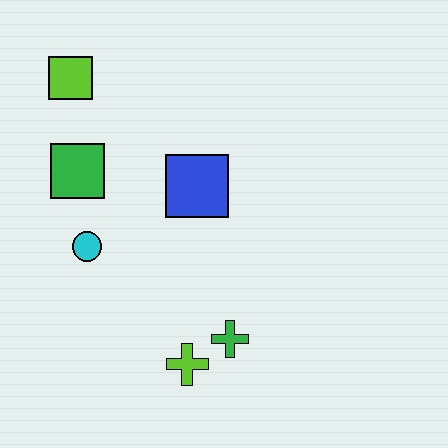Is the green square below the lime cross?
No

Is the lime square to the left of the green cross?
Yes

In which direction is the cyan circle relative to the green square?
The cyan circle is below the green square.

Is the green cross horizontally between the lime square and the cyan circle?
No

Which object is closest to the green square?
The cyan circle is closest to the green square.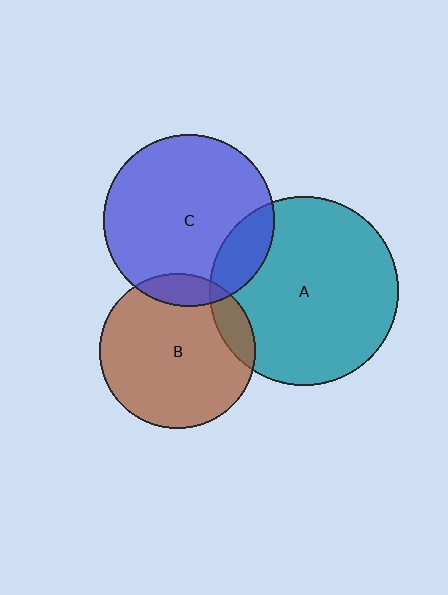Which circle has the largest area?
Circle A (teal).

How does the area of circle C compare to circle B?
Approximately 1.2 times.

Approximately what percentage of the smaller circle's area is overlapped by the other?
Approximately 10%.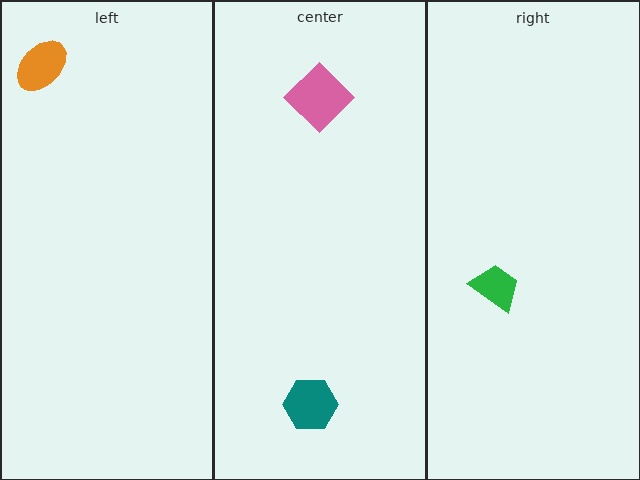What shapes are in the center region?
The teal hexagon, the pink diamond.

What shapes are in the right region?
The green trapezoid.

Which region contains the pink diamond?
The center region.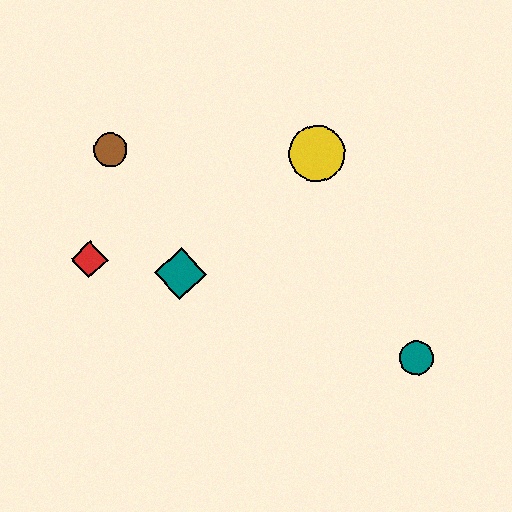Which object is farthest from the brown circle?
The teal circle is farthest from the brown circle.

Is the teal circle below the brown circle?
Yes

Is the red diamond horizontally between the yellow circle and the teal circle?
No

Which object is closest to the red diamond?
The teal diamond is closest to the red diamond.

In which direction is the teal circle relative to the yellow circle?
The teal circle is below the yellow circle.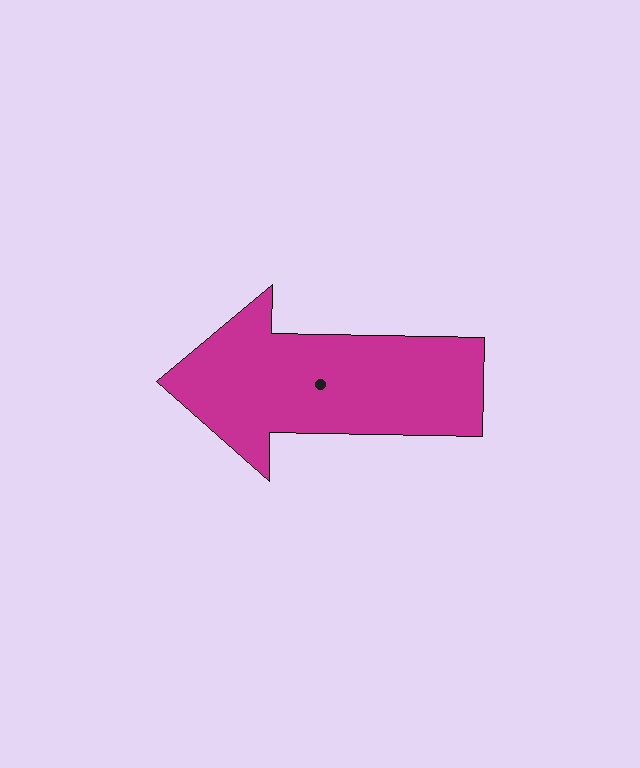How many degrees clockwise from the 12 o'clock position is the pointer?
Approximately 271 degrees.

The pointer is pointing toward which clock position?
Roughly 9 o'clock.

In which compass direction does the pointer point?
West.